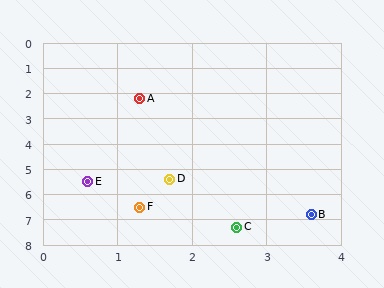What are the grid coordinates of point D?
Point D is at approximately (1.7, 5.4).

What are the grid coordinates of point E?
Point E is at approximately (0.6, 5.5).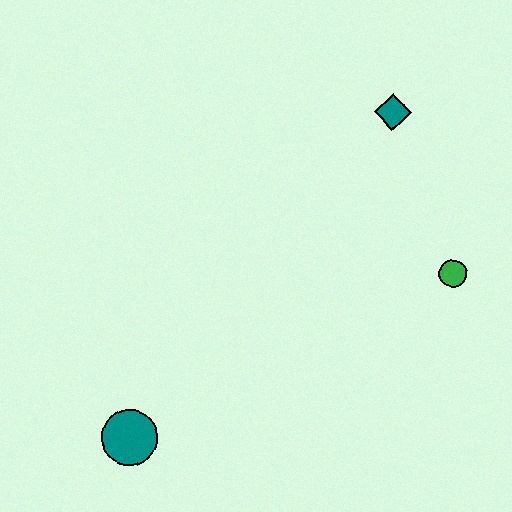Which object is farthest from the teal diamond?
The teal circle is farthest from the teal diamond.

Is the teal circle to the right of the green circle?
No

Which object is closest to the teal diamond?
The green circle is closest to the teal diamond.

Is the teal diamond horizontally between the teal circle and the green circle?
Yes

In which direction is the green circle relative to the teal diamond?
The green circle is below the teal diamond.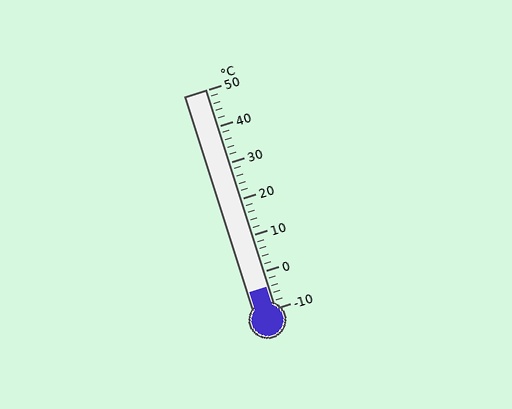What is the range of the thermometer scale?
The thermometer scale ranges from -10°C to 50°C.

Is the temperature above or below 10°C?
The temperature is below 10°C.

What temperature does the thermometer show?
The thermometer shows approximately -4°C.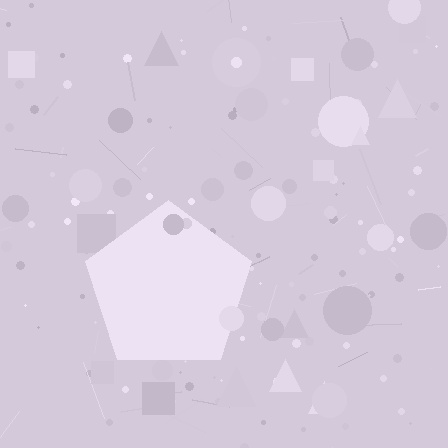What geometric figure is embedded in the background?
A pentagon is embedded in the background.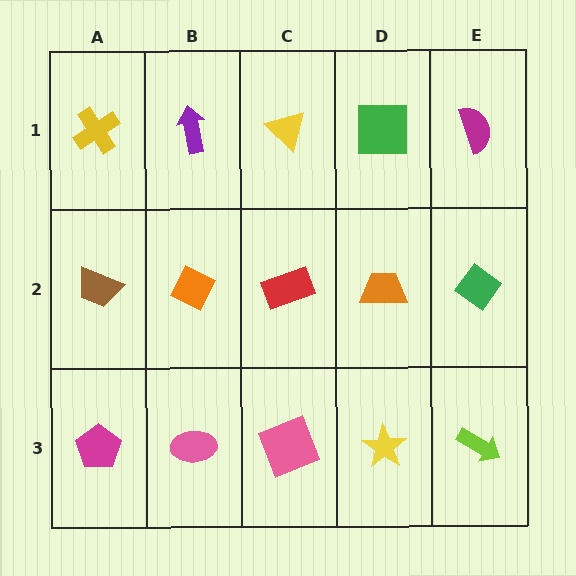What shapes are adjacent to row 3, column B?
An orange diamond (row 2, column B), a magenta pentagon (row 3, column A), a pink square (row 3, column C).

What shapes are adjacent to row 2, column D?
A green square (row 1, column D), a yellow star (row 3, column D), a red rectangle (row 2, column C), a green diamond (row 2, column E).